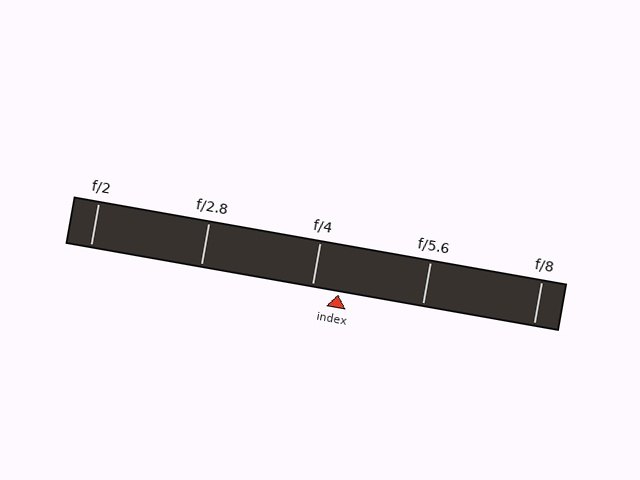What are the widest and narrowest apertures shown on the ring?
The widest aperture shown is f/2 and the narrowest is f/8.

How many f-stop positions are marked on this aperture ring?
There are 5 f-stop positions marked.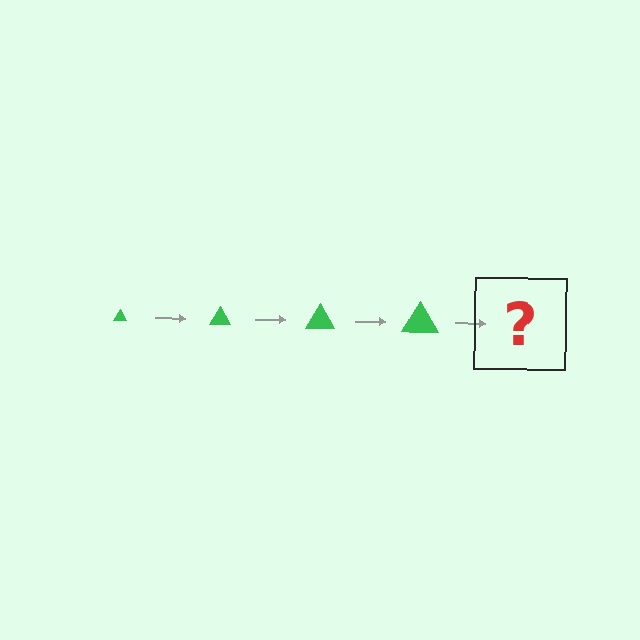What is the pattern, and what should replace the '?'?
The pattern is that the triangle gets progressively larger each step. The '?' should be a green triangle, larger than the previous one.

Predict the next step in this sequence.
The next step is a green triangle, larger than the previous one.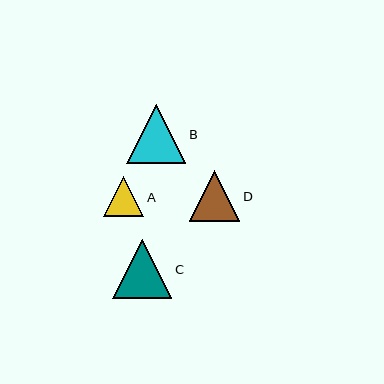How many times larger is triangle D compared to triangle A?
Triangle D is approximately 1.3 times the size of triangle A.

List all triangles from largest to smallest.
From largest to smallest: B, C, D, A.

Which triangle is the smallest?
Triangle A is the smallest with a size of approximately 40 pixels.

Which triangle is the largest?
Triangle B is the largest with a size of approximately 59 pixels.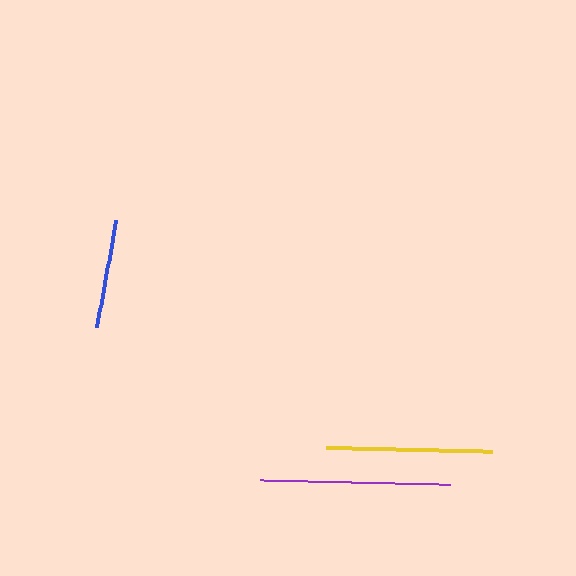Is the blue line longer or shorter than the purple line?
The purple line is longer than the blue line.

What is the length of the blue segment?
The blue segment is approximately 109 pixels long.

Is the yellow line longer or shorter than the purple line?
The purple line is longer than the yellow line.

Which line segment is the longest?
The purple line is the longest at approximately 190 pixels.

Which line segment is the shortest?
The blue line is the shortest at approximately 109 pixels.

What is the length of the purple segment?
The purple segment is approximately 190 pixels long.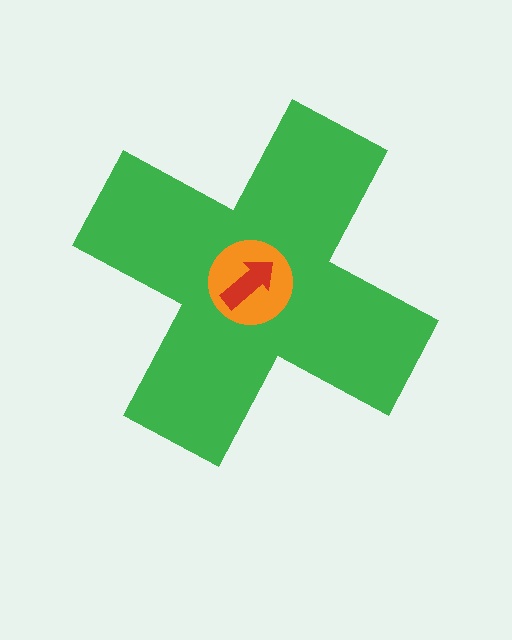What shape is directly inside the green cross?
The orange circle.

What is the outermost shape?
The green cross.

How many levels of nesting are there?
3.